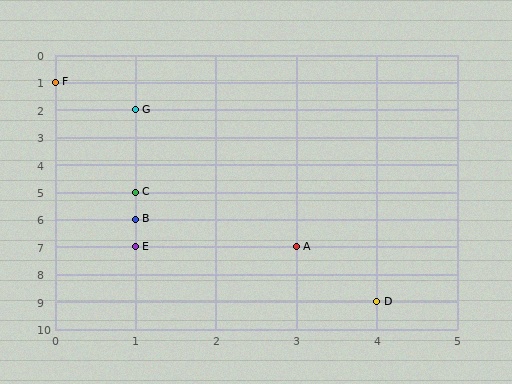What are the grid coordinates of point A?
Point A is at grid coordinates (3, 7).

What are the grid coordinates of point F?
Point F is at grid coordinates (0, 1).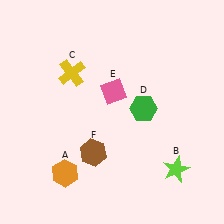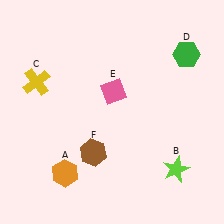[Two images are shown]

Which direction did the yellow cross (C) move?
The yellow cross (C) moved left.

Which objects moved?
The objects that moved are: the yellow cross (C), the green hexagon (D).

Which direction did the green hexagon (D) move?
The green hexagon (D) moved up.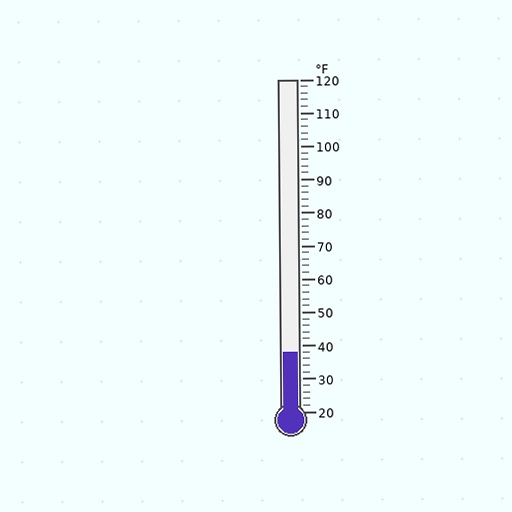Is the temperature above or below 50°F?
The temperature is below 50°F.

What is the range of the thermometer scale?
The thermometer scale ranges from 20°F to 120°F.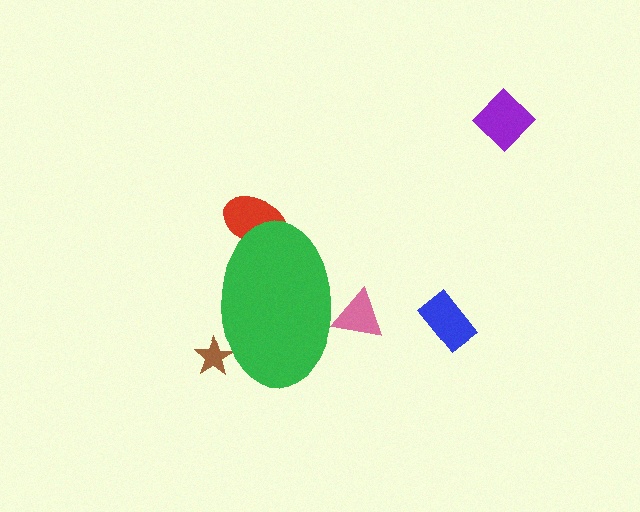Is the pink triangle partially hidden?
Yes, the pink triangle is partially hidden behind the green ellipse.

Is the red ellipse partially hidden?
Yes, the red ellipse is partially hidden behind the green ellipse.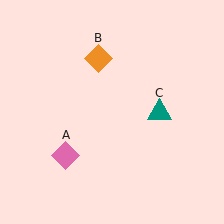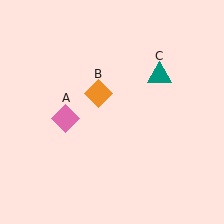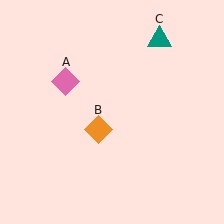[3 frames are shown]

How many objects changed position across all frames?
3 objects changed position: pink diamond (object A), orange diamond (object B), teal triangle (object C).